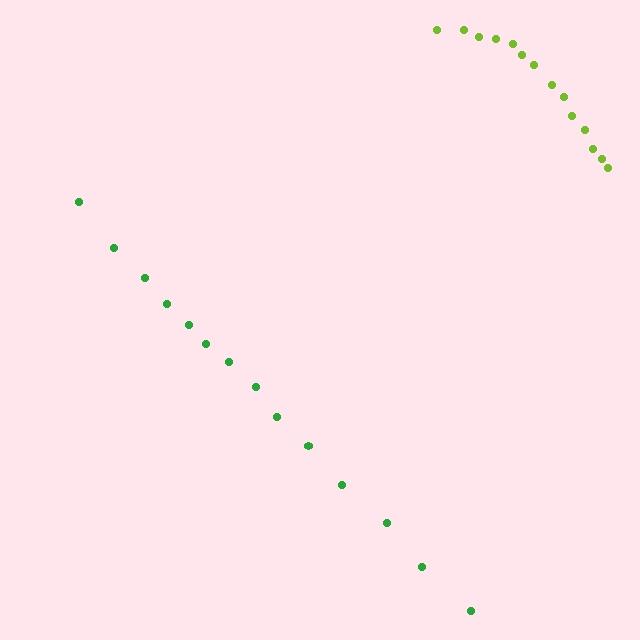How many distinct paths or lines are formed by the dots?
There are 2 distinct paths.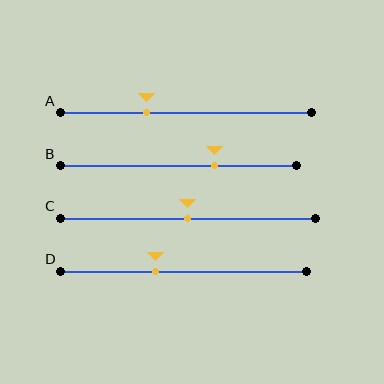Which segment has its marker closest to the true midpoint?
Segment C has its marker closest to the true midpoint.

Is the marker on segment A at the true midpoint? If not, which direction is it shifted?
No, the marker on segment A is shifted to the left by about 16% of the segment length.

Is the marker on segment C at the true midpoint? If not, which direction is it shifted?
Yes, the marker on segment C is at the true midpoint.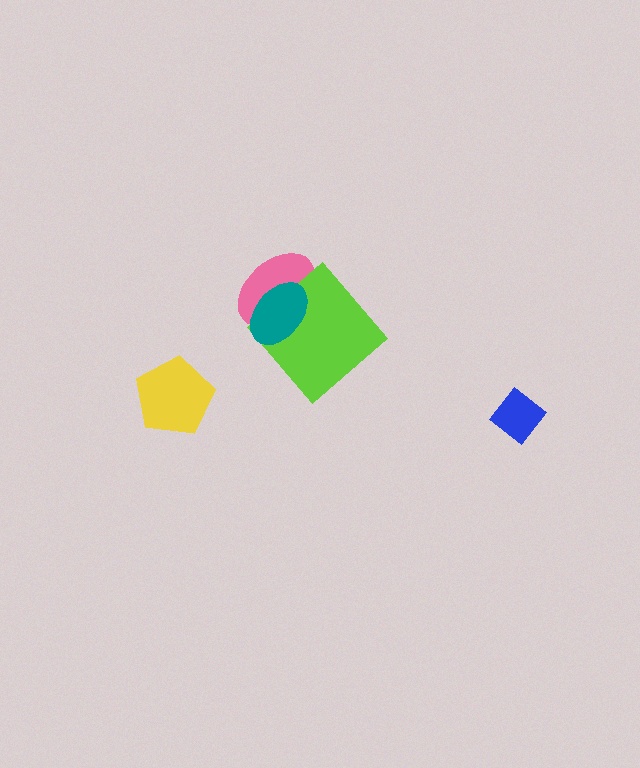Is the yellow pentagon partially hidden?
No, no other shape covers it.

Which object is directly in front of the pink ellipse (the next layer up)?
The lime diamond is directly in front of the pink ellipse.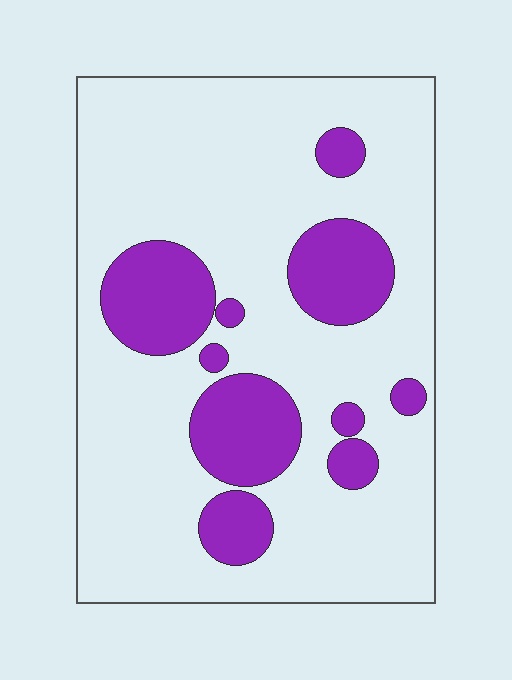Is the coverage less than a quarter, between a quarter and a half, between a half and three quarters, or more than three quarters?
Less than a quarter.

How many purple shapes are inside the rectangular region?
10.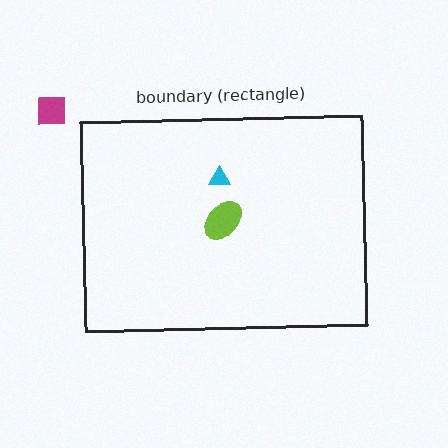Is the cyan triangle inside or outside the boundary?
Inside.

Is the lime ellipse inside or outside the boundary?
Inside.